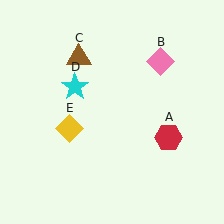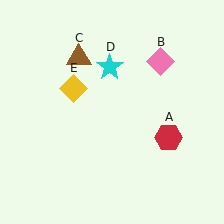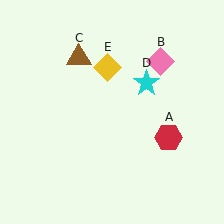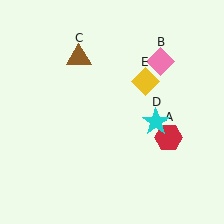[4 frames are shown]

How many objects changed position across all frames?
2 objects changed position: cyan star (object D), yellow diamond (object E).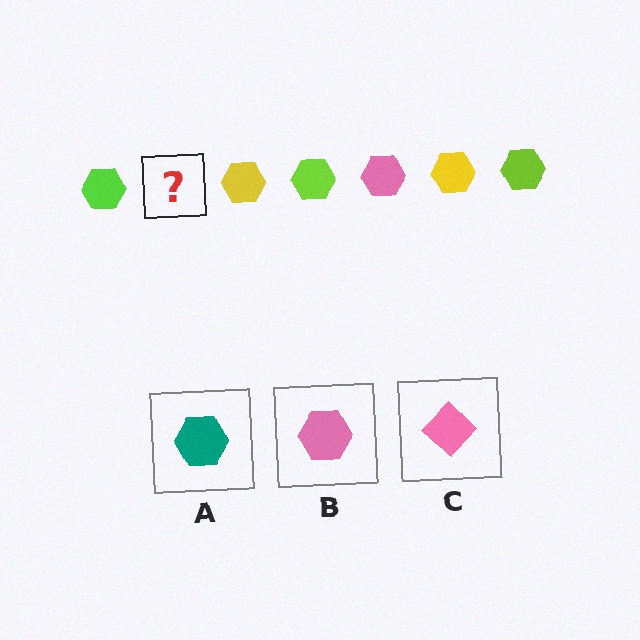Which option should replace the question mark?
Option B.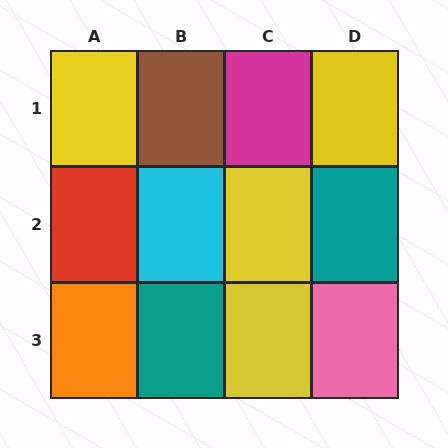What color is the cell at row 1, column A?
Yellow.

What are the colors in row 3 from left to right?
Orange, teal, yellow, pink.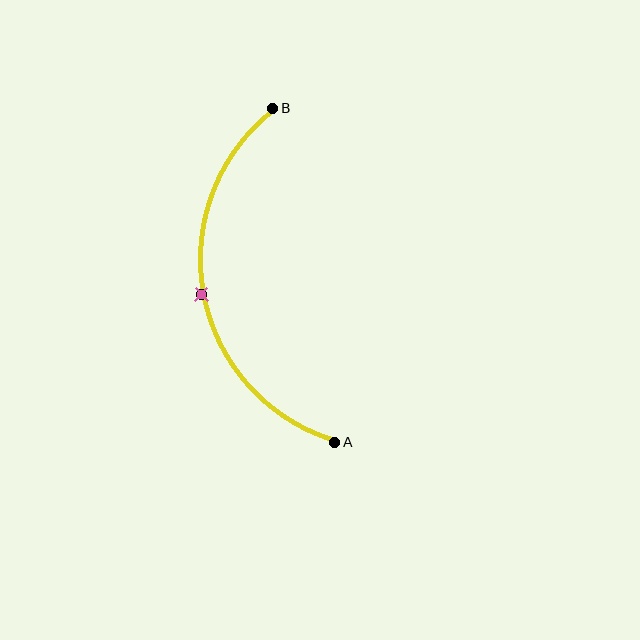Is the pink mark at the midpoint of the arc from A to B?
Yes. The pink mark lies on the arc at equal arc-length from both A and B — it is the arc midpoint.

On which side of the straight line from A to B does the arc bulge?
The arc bulges to the left of the straight line connecting A and B.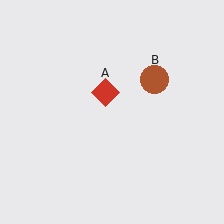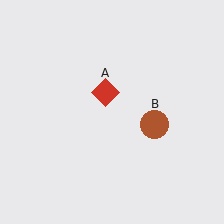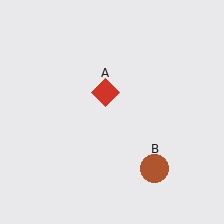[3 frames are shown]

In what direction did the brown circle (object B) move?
The brown circle (object B) moved down.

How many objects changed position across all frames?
1 object changed position: brown circle (object B).